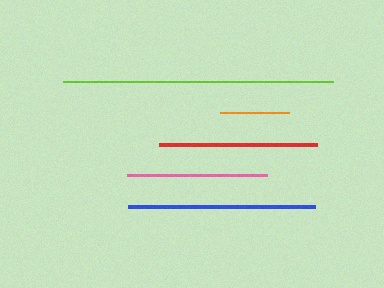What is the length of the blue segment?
The blue segment is approximately 187 pixels long.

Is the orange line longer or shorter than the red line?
The red line is longer than the orange line.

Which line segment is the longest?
The lime line is the longest at approximately 270 pixels.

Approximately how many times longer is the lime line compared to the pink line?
The lime line is approximately 1.9 times the length of the pink line.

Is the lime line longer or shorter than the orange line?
The lime line is longer than the orange line.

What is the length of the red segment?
The red segment is approximately 159 pixels long.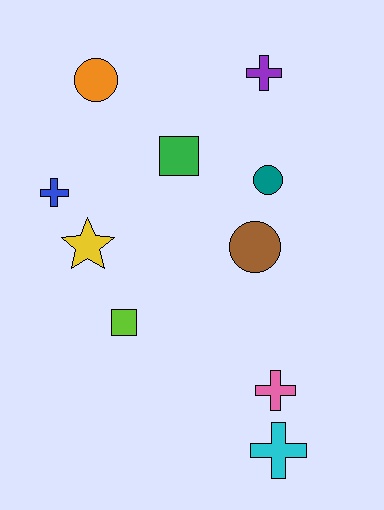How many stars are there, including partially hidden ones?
There is 1 star.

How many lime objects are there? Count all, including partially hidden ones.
There is 1 lime object.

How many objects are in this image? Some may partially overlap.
There are 10 objects.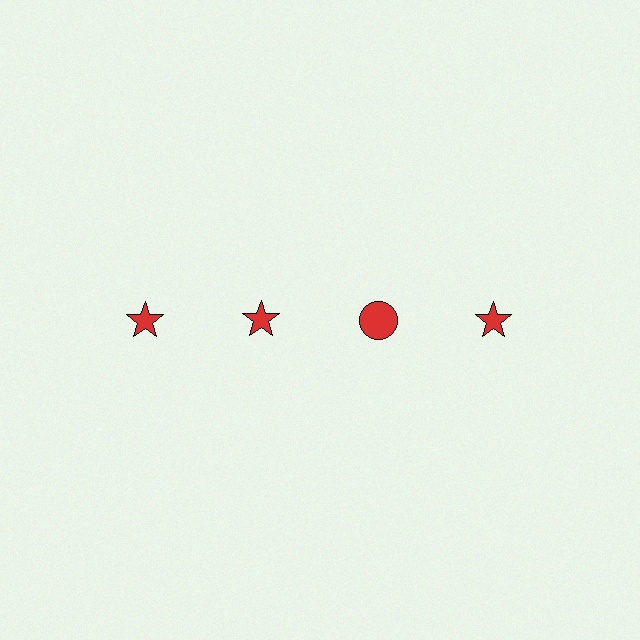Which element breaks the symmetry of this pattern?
The red circle in the top row, center column breaks the symmetry. All other shapes are red stars.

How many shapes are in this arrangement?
There are 4 shapes arranged in a grid pattern.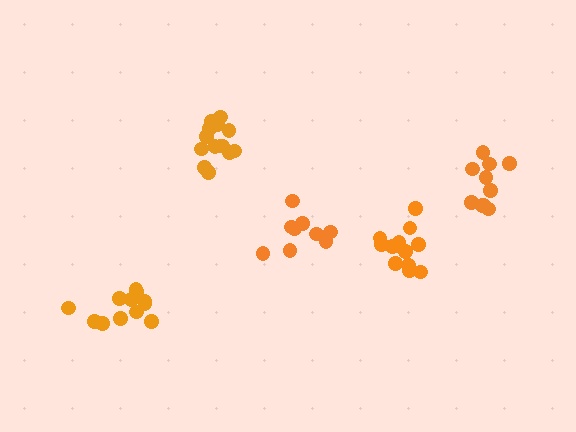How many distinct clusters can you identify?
There are 5 distinct clusters.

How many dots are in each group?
Group 1: 13 dots, Group 2: 9 dots, Group 3: 12 dots, Group 4: 10 dots, Group 5: 15 dots (59 total).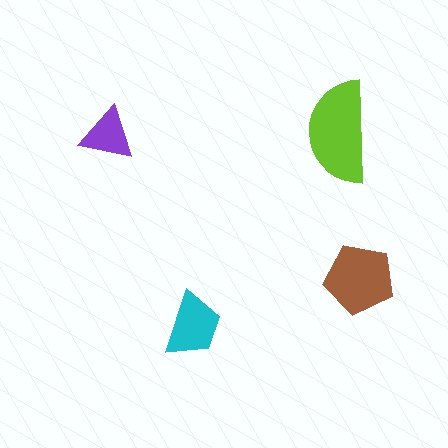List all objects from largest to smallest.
The lime semicircle, the brown pentagon, the cyan trapezoid, the purple triangle.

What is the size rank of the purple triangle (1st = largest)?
4th.